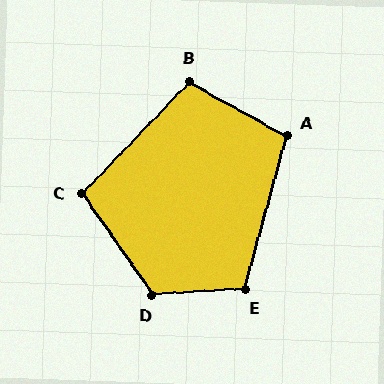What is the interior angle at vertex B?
Approximately 105 degrees (obtuse).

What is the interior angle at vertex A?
Approximately 103 degrees (obtuse).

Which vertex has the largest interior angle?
D, at approximately 121 degrees.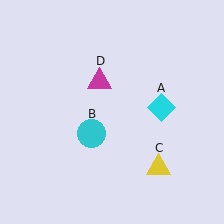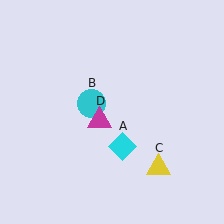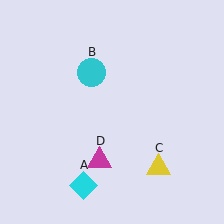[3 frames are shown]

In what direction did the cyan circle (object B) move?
The cyan circle (object B) moved up.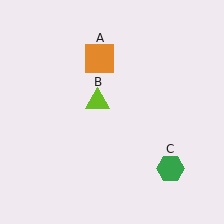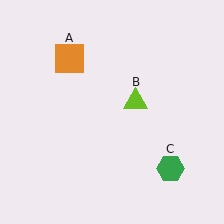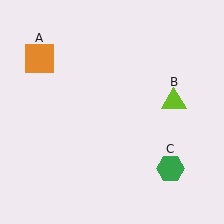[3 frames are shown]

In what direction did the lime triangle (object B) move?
The lime triangle (object B) moved right.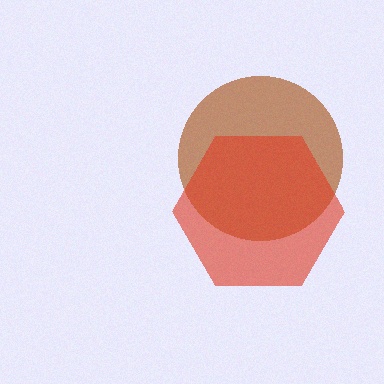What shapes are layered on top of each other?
The layered shapes are: a brown circle, a red hexagon.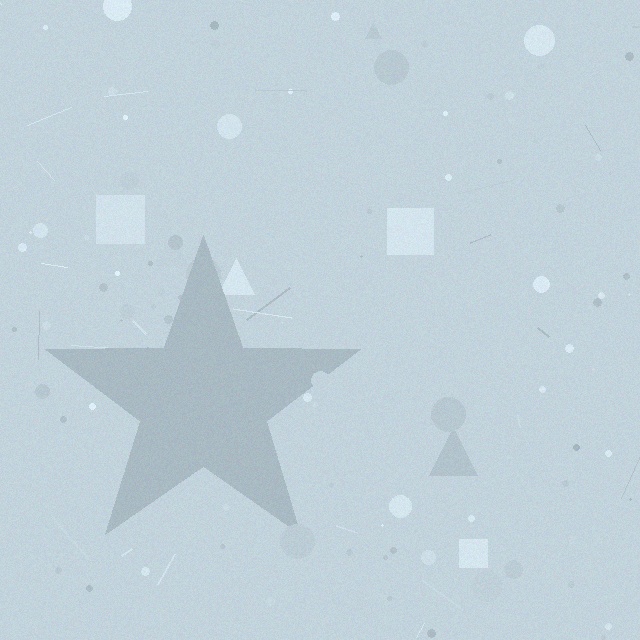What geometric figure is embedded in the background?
A star is embedded in the background.